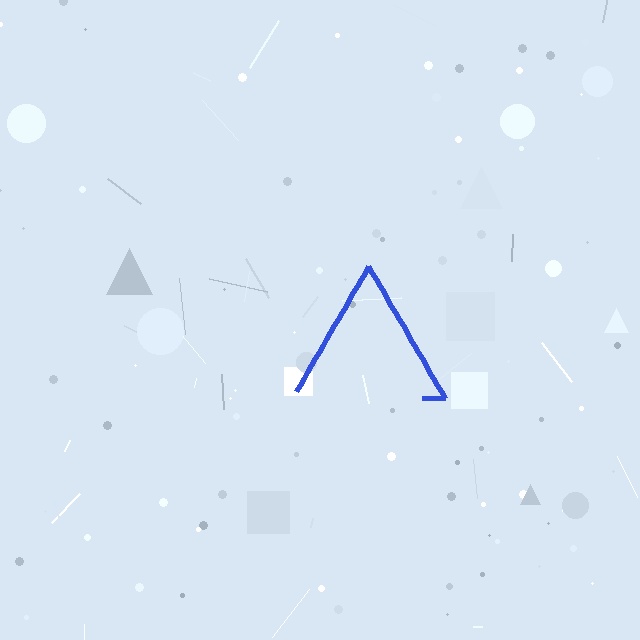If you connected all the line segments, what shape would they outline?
They would outline a triangle.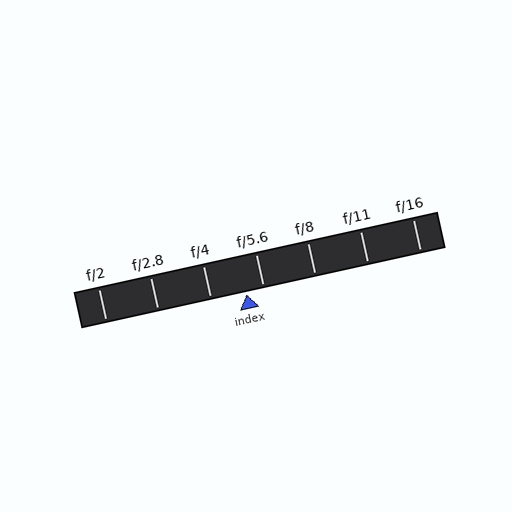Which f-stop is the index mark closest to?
The index mark is closest to f/5.6.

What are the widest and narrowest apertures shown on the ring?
The widest aperture shown is f/2 and the narrowest is f/16.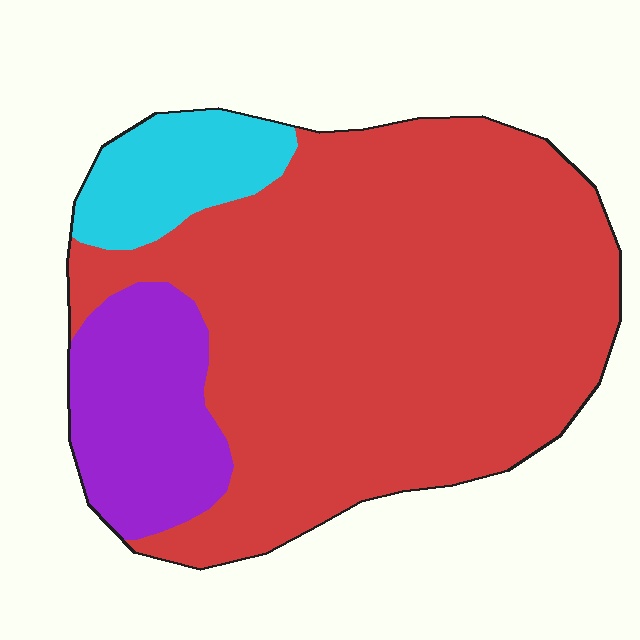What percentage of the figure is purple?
Purple takes up about one sixth (1/6) of the figure.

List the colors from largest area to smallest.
From largest to smallest: red, purple, cyan.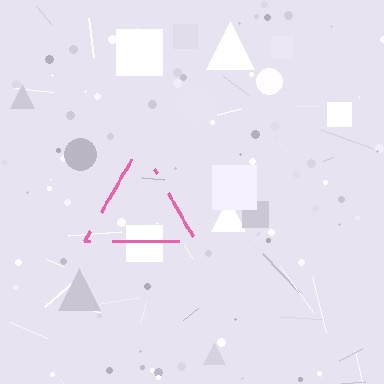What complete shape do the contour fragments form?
The contour fragments form a triangle.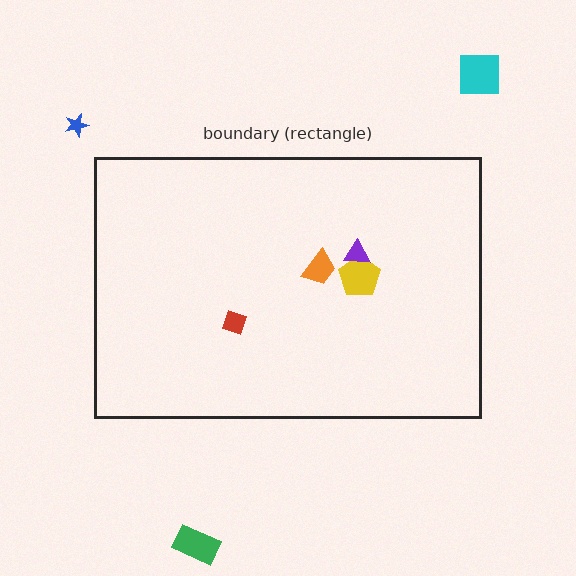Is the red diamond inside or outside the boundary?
Inside.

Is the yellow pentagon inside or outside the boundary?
Inside.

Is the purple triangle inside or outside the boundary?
Inside.